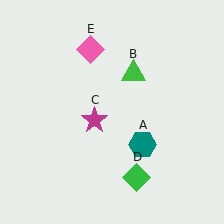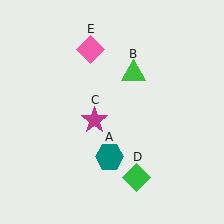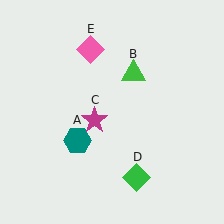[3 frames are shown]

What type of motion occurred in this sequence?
The teal hexagon (object A) rotated clockwise around the center of the scene.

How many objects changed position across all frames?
1 object changed position: teal hexagon (object A).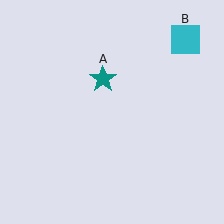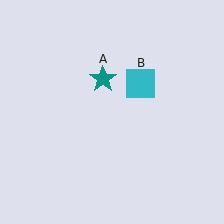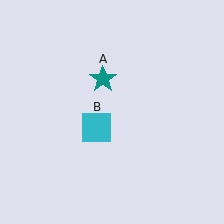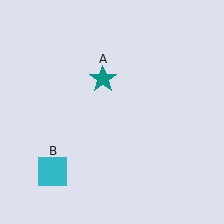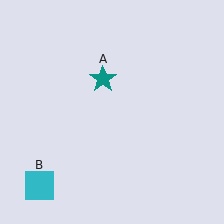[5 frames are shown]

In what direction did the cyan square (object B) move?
The cyan square (object B) moved down and to the left.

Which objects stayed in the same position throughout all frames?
Teal star (object A) remained stationary.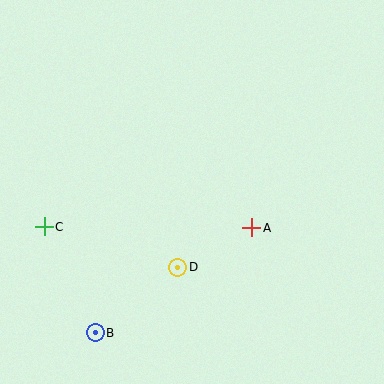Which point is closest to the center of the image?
Point A at (252, 228) is closest to the center.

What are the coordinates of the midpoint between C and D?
The midpoint between C and D is at (111, 247).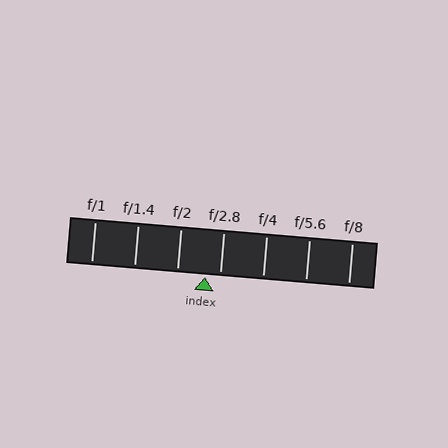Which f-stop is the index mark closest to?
The index mark is closest to f/2.8.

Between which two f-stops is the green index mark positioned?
The index mark is between f/2 and f/2.8.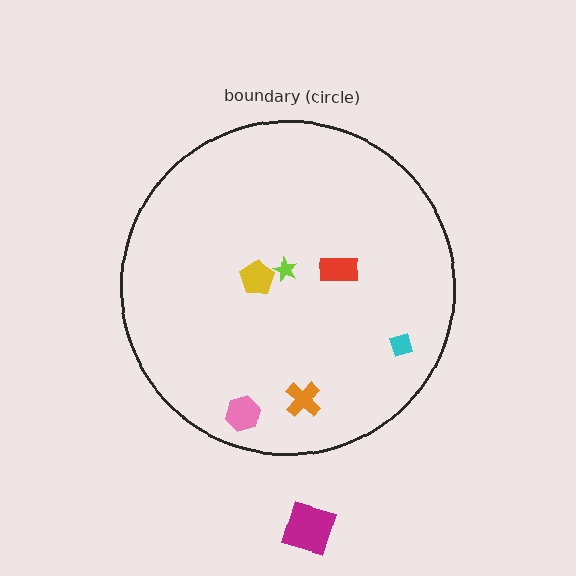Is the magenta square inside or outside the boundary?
Outside.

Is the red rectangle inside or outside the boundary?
Inside.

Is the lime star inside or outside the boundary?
Inside.